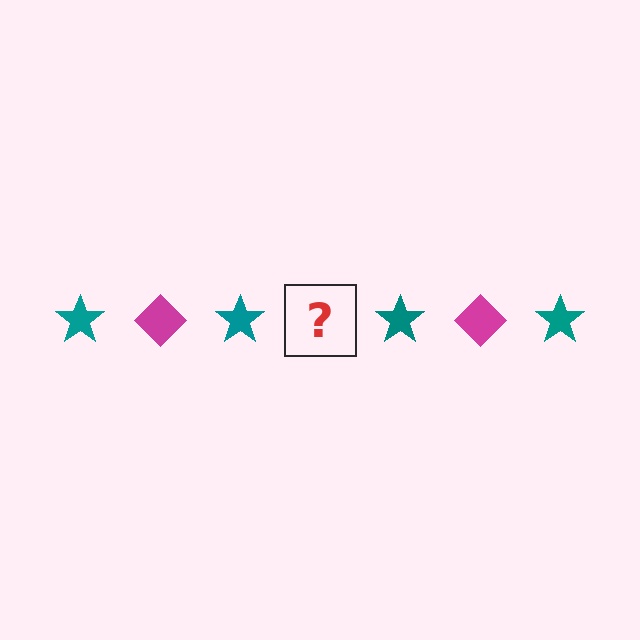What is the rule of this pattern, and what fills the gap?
The rule is that the pattern alternates between teal star and magenta diamond. The gap should be filled with a magenta diamond.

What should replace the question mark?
The question mark should be replaced with a magenta diamond.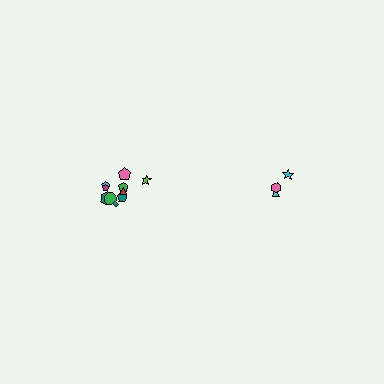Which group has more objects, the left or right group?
The left group.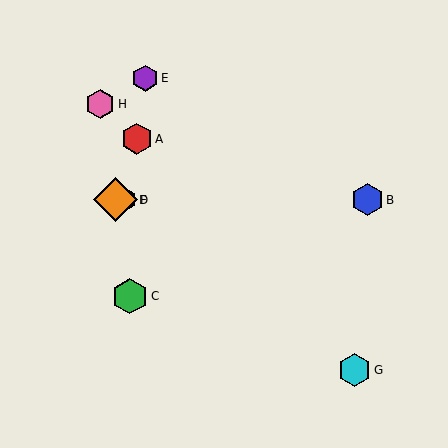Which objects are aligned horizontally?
Objects B, D, F are aligned horizontally.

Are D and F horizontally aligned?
Yes, both are at y≈200.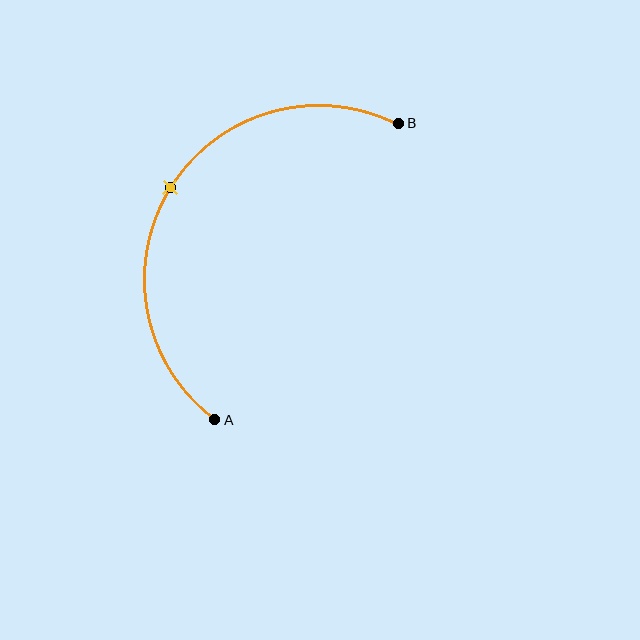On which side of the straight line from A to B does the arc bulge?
The arc bulges to the left of the straight line connecting A and B.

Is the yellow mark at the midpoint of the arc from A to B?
Yes. The yellow mark lies on the arc at equal arc-length from both A and B — it is the arc midpoint.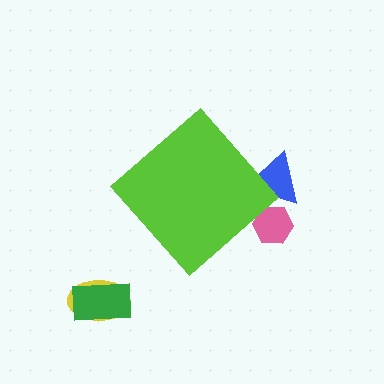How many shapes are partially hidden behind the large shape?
2 shapes are partially hidden.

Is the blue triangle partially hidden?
Yes, the blue triangle is partially hidden behind the lime diamond.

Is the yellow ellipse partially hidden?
No, the yellow ellipse is fully visible.